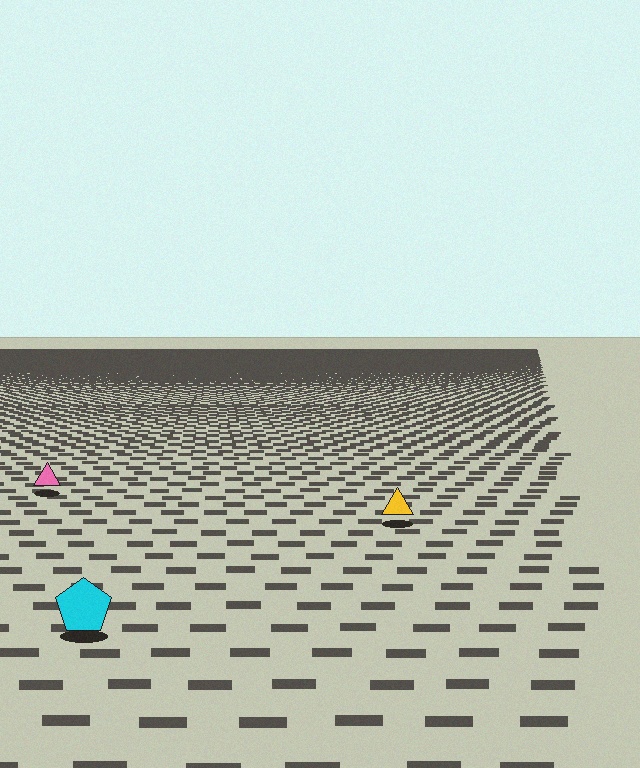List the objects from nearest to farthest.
From nearest to farthest: the cyan pentagon, the yellow triangle, the pink triangle.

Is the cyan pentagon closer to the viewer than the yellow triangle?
Yes. The cyan pentagon is closer — you can tell from the texture gradient: the ground texture is coarser near it.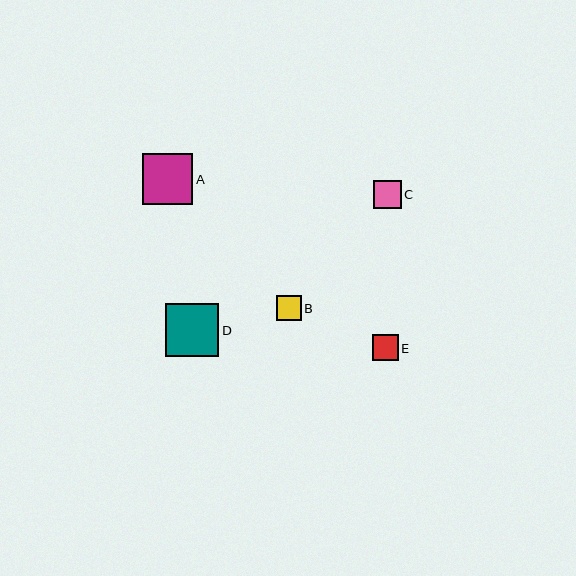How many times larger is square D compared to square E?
Square D is approximately 2.1 times the size of square E.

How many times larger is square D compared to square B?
Square D is approximately 2.1 times the size of square B.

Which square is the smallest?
Square B is the smallest with a size of approximately 25 pixels.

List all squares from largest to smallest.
From largest to smallest: D, A, C, E, B.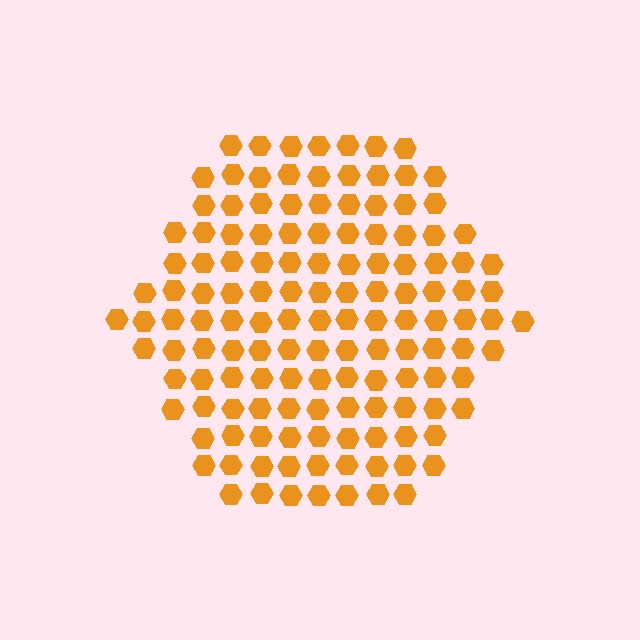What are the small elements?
The small elements are hexagons.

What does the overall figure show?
The overall figure shows a hexagon.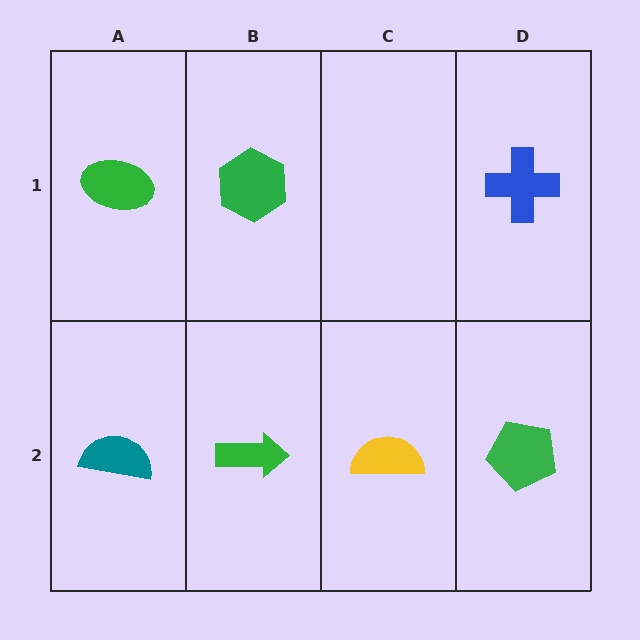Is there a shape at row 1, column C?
No, that cell is empty.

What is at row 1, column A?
A green ellipse.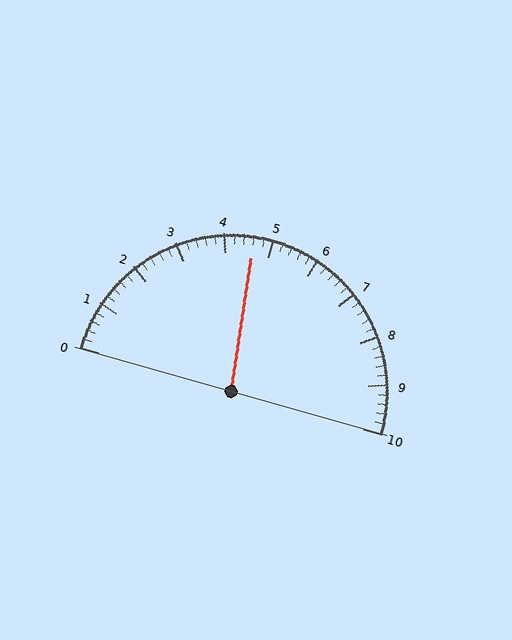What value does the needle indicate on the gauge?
The needle indicates approximately 4.6.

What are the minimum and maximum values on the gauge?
The gauge ranges from 0 to 10.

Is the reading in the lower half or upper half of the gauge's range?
The reading is in the lower half of the range (0 to 10).